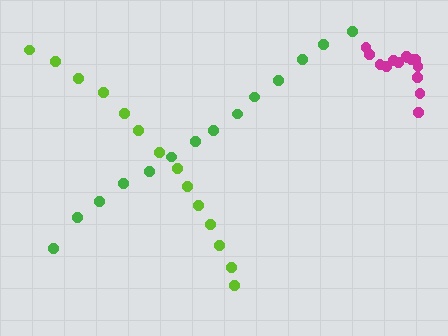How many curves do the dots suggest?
There are 3 distinct paths.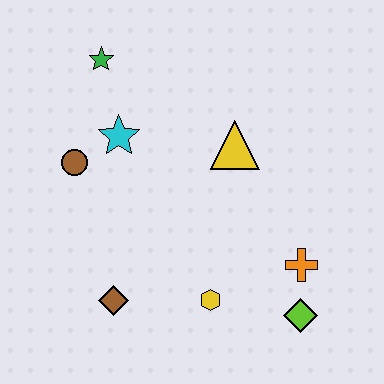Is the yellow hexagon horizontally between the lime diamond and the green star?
Yes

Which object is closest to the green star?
The cyan star is closest to the green star.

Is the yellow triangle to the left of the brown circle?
No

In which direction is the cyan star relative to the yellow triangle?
The cyan star is to the left of the yellow triangle.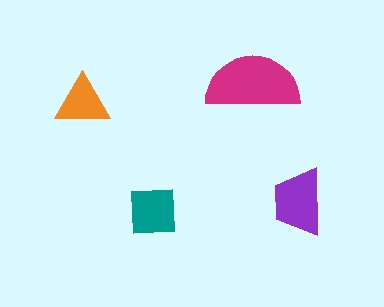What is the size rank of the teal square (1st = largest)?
3rd.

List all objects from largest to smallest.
The magenta semicircle, the purple trapezoid, the teal square, the orange triangle.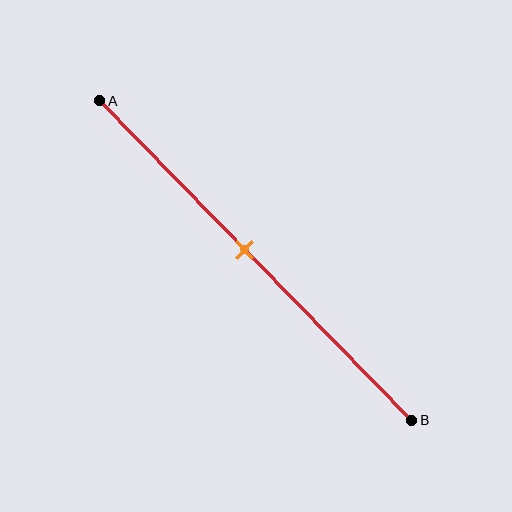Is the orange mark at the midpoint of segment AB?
No, the mark is at about 45% from A, not at the 50% midpoint.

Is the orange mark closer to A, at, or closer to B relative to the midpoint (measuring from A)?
The orange mark is closer to point A than the midpoint of segment AB.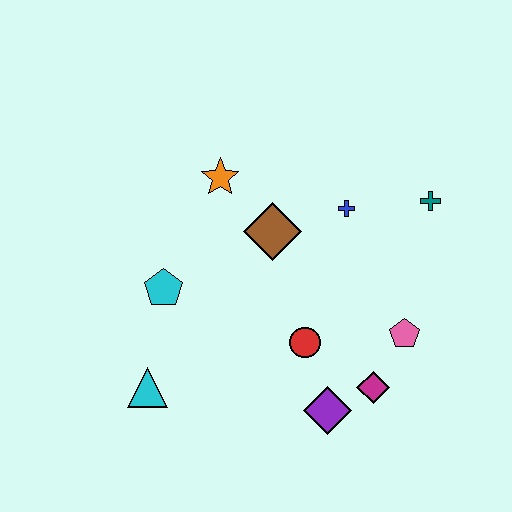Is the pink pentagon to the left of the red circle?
No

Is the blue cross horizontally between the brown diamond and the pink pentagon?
Yes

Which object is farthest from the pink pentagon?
The cyan triangle is farthest from the pink pentagon.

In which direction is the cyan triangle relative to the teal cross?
The cyan triangle is to the left of the teal cross.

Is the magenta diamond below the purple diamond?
No